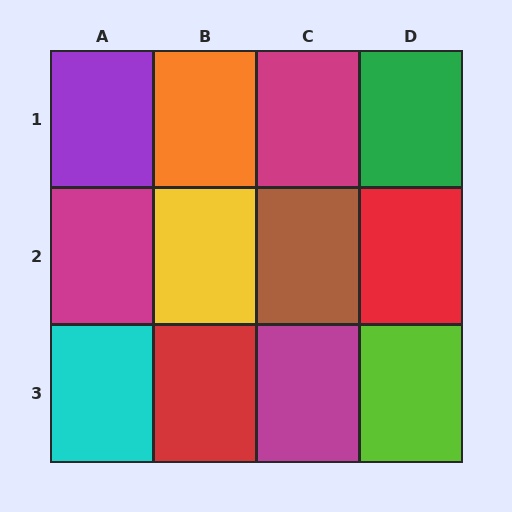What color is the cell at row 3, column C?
Magenta.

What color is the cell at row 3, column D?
Lime.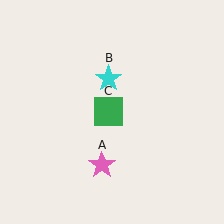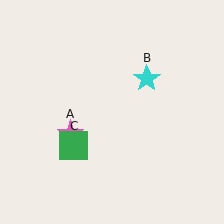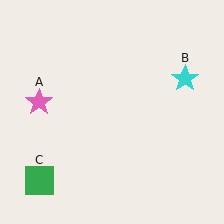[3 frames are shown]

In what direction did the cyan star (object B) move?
The cyan star (object B) moved right.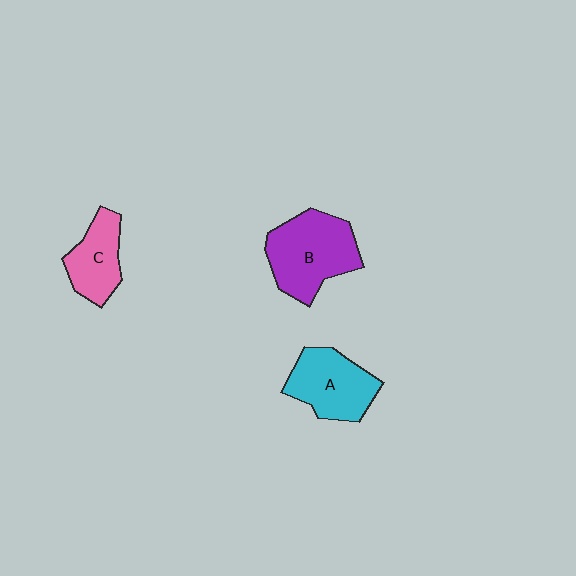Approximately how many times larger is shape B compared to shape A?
Approximately 1.2 times.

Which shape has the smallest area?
Shape C (pink).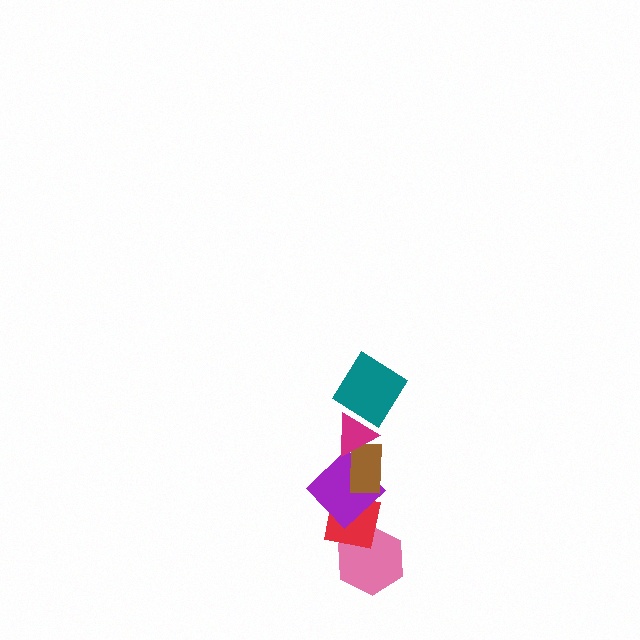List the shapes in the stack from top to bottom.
From top to bottom: the teal diamond, the magenta triangle, the brown rectangle, the purple diamond, the red square, the pink hexagon.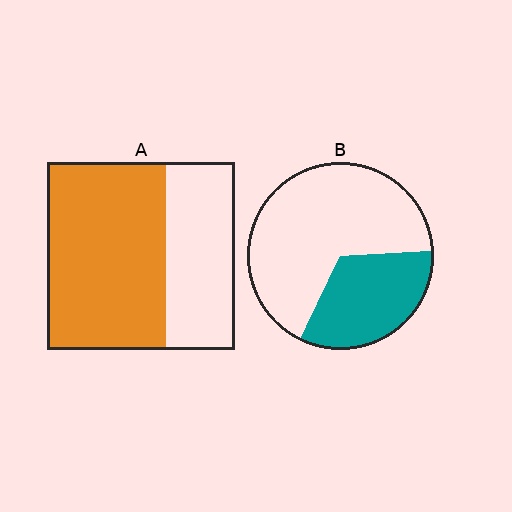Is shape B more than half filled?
No.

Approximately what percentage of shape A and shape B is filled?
A is approximately 65% and B is approximately 35%.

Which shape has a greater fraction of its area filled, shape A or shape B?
Shape A.